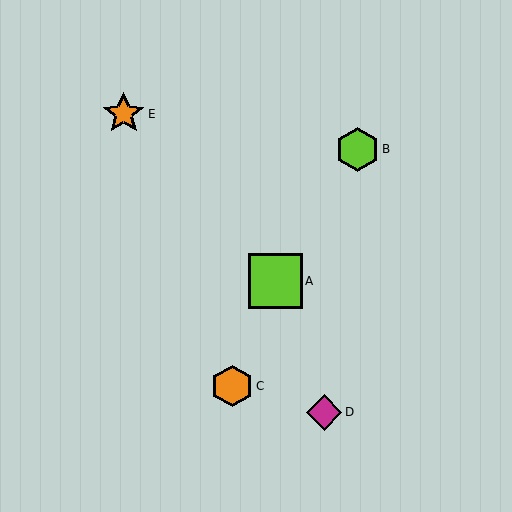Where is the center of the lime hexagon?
The center of the lime hexagon is at (357, 149).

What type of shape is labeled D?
Shape D is a magenta diamond.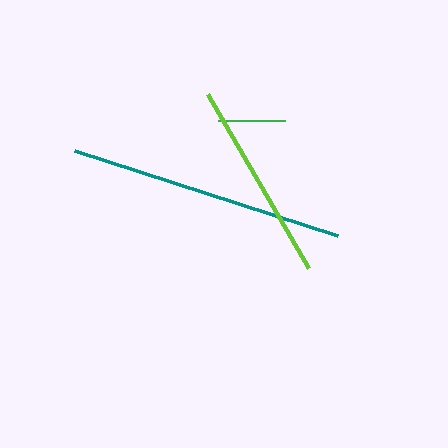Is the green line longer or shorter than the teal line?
The teal line is longer than the green line.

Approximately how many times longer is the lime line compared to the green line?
The lime line is approximately 3.0 times the length of the green line.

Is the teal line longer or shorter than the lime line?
The teal line is longer than the lime line.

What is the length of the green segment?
The green segment is approximately 67 pixels long.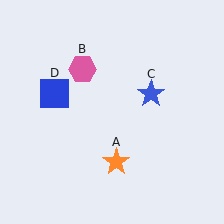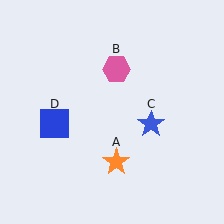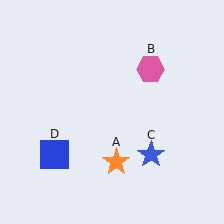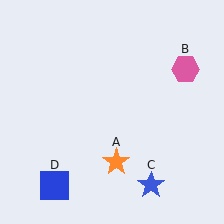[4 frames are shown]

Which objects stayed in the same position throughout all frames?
Orange star (object A) remained stationary.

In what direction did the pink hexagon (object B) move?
The pink hexagon (object B) moved right.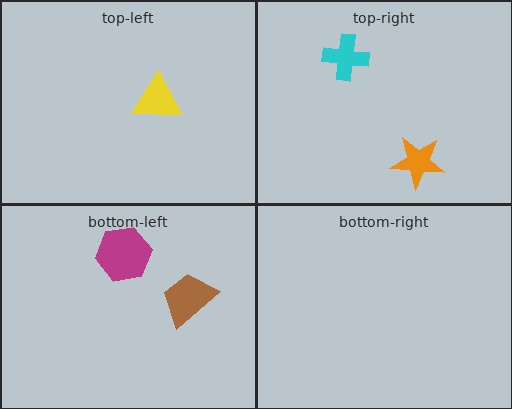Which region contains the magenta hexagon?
The bottom-left region.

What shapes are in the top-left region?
The yellow triangle.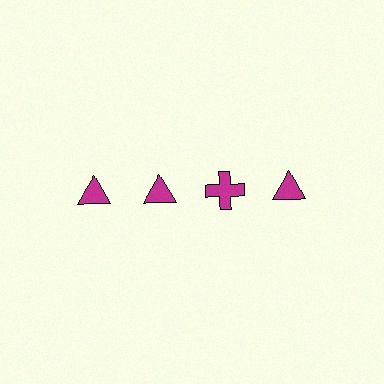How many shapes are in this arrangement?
There are 4 shapes arranged in a grid pattern.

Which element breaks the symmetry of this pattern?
The magenta cross in the top row, center column breaks the symmetry. All other shapes are magenta triangles.